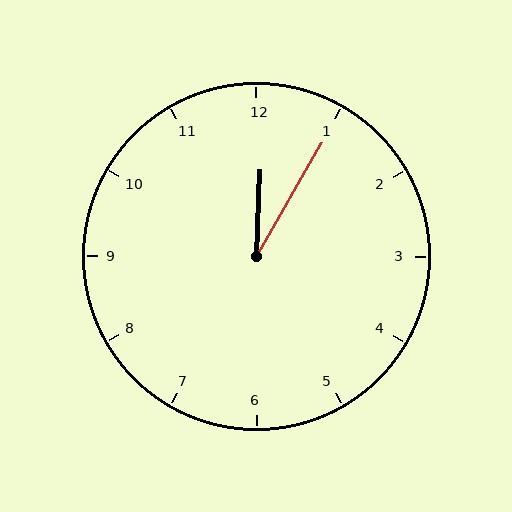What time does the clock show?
12:05.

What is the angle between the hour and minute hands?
Approximately 28 degrees.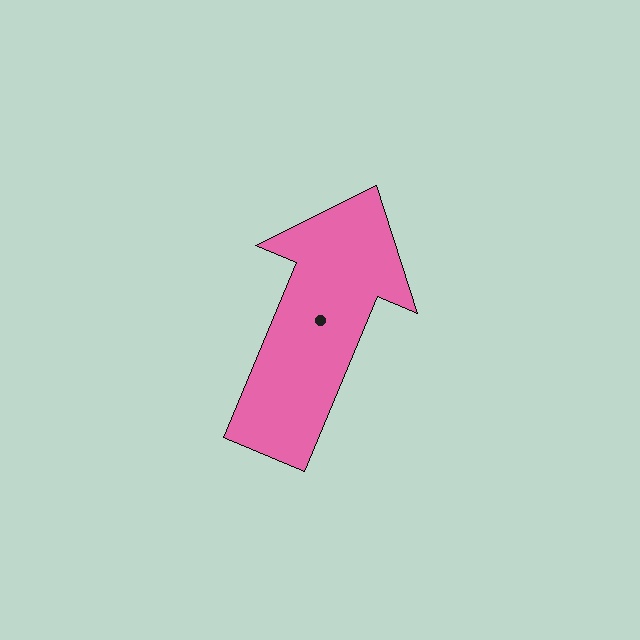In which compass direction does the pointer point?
Northeast.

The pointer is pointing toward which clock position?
Roughly 1 o'clock.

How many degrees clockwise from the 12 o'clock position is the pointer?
Approximately 23 degrees.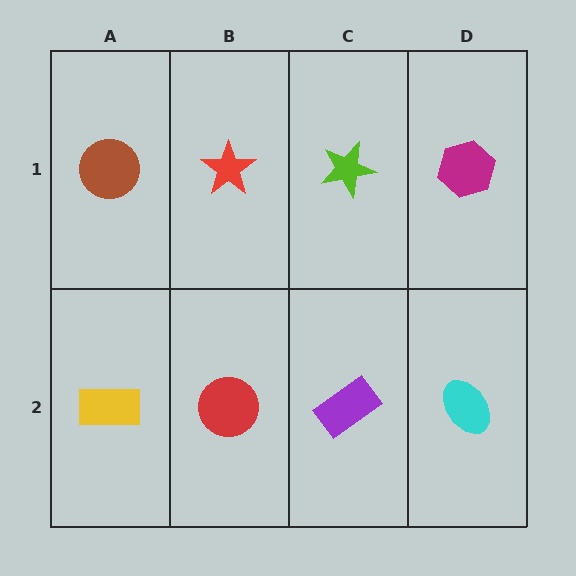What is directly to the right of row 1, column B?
A lime star.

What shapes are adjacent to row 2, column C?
A lime star (row 1, column C), a red circle (row 2, column B), a cyan ellipse (row 2, column D).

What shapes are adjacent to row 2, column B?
A red star (row 1, column B), a yellow rectangle (row 2, column A), a purple rectangle (row 2, column C).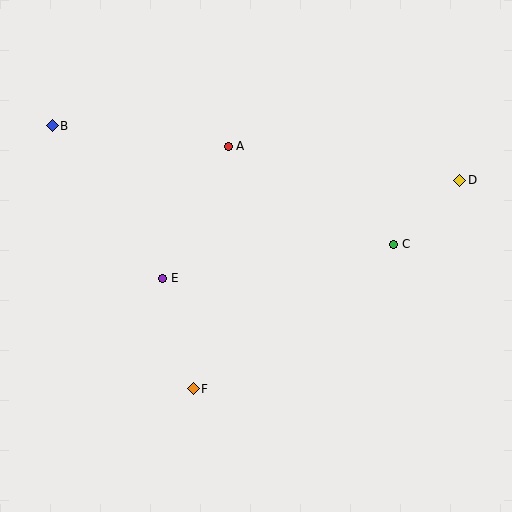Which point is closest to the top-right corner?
Point D is closest to the top-right corner.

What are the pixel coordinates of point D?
Point D is at (460, 180).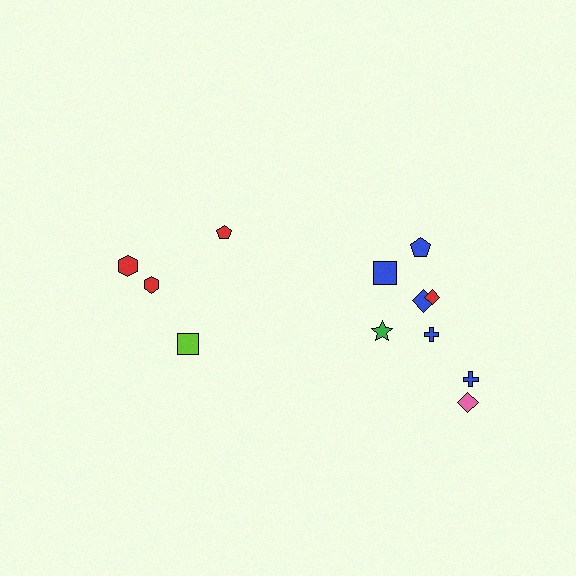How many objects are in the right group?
There are 8 objects.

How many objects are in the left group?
There are 4 objects.